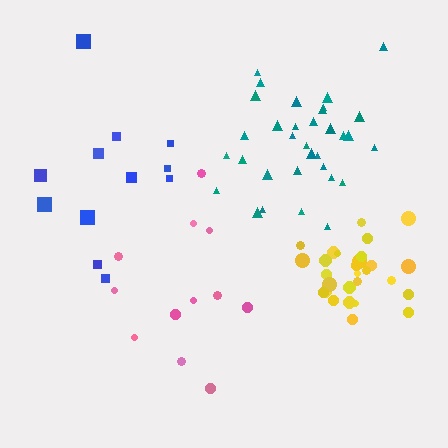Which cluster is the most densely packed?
Yellow.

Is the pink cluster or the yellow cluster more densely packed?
Yellow.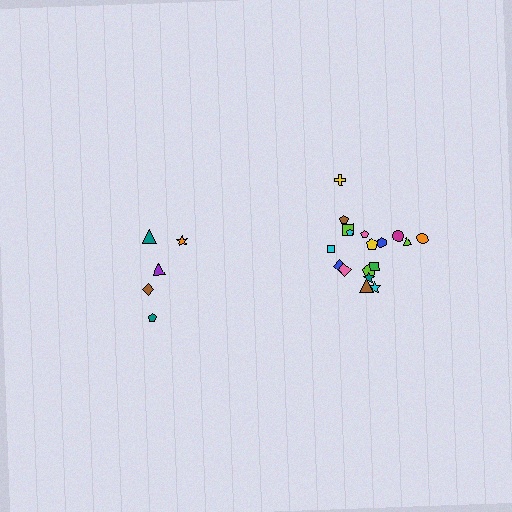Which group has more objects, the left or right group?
The right group.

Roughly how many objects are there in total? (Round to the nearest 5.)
Roughly 25 objects in total.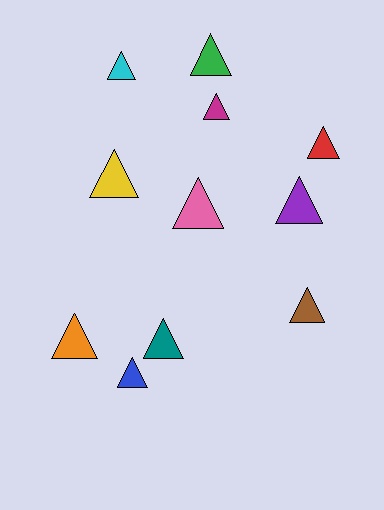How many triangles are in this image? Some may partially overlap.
There are 11 triangles.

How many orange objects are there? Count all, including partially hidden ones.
There is 1 orange object.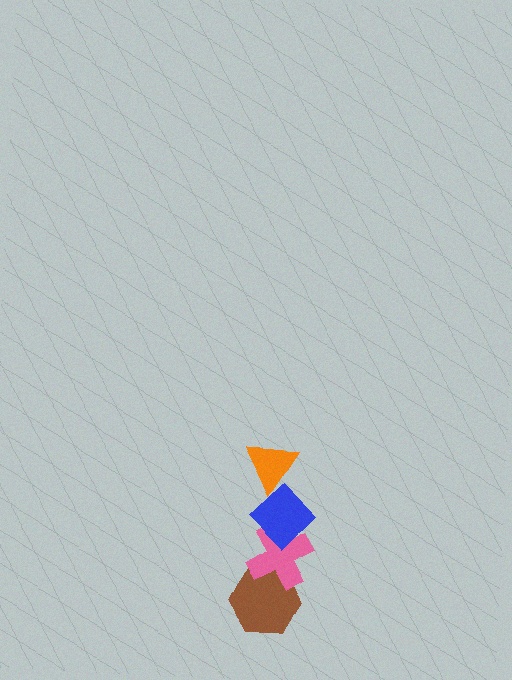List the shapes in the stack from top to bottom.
From top to bottom: the orange triangle, the blue diamond, the pink cross, the brown hexagon.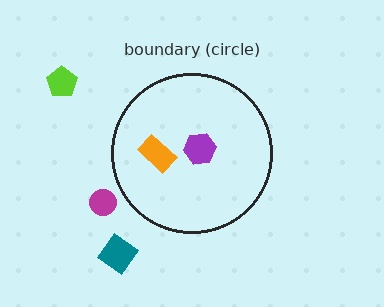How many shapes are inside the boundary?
2 inside, 3 outside.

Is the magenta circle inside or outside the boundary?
Outside.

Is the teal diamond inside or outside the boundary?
Outside.